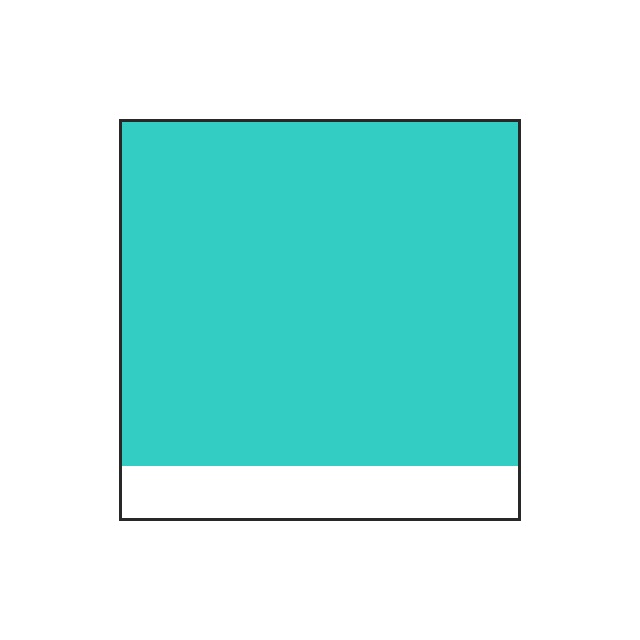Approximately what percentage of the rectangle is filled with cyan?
Approximately 85%.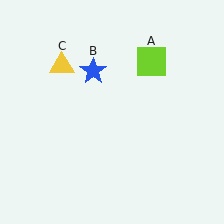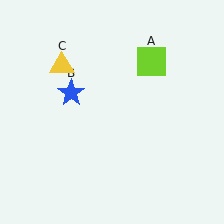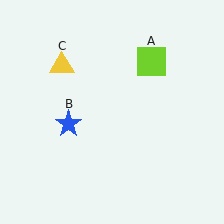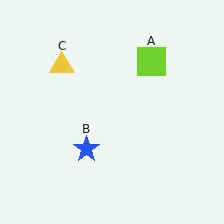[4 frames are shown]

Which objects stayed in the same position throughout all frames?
Lime square (object A) and yellow triangle (object C) remained stationary.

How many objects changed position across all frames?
1 object changed position: blue star (object B).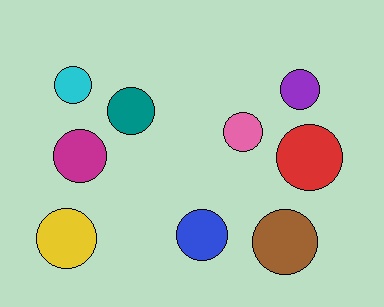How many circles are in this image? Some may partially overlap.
There are 9 circles.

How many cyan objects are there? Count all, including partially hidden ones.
There is 1 cyan object.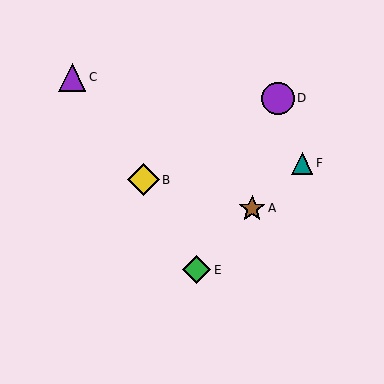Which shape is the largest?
The purple circle (labeled D) is the largest.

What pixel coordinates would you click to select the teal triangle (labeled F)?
Click at (302, 163) to select the teal triangle F.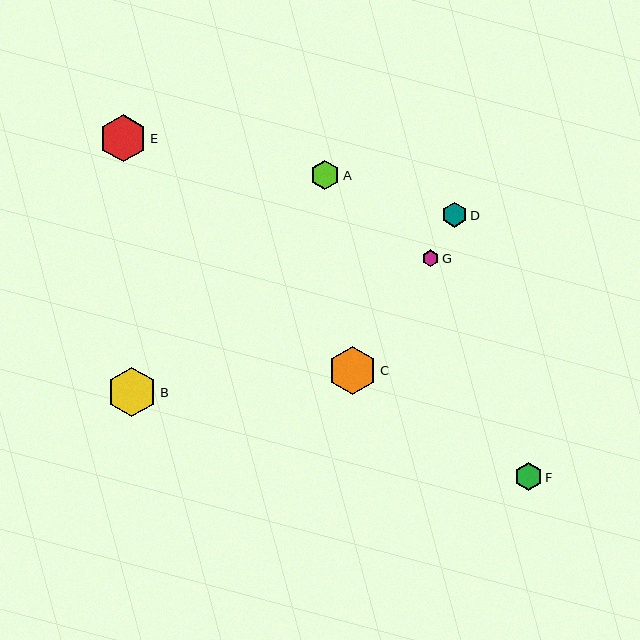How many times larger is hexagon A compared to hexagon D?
Hexagon A is approximately 1.2 times the size of hexagon D.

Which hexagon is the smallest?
Hexagon G is the smallest with a size of approximately 16 pixels.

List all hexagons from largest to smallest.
From largest to smallest: B, C, E, A, F, D, G.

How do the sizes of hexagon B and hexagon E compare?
Hexagon B and hexagon E are approximately the same size.